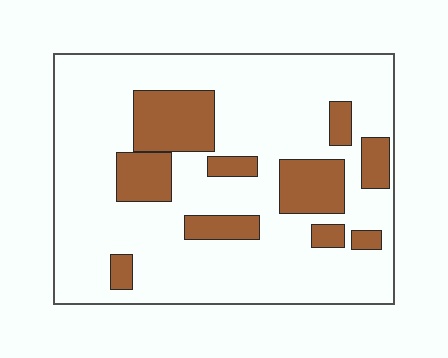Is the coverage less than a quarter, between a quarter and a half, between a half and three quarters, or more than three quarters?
Less than a quarter.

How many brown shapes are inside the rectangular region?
10.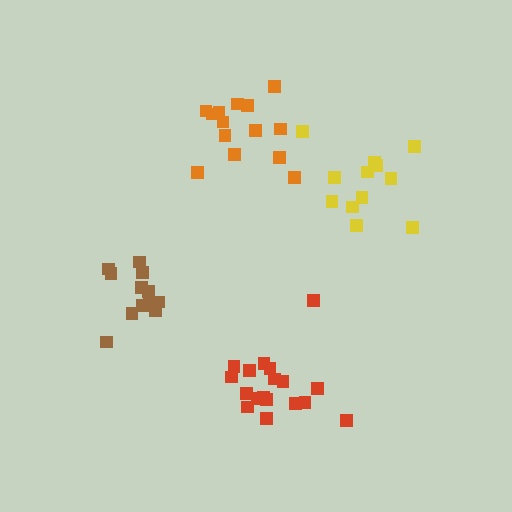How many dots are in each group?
Group 1: 14 dots, Group 2: 12 dots, Group 3: 18 dots, Group 4: 12 dots (56 total).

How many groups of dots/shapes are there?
There are 4 groups.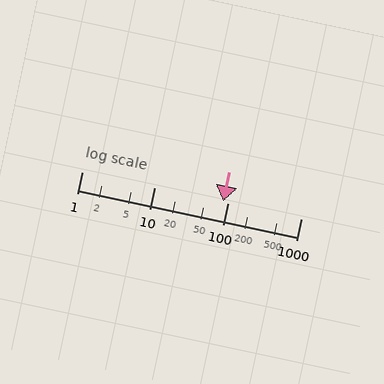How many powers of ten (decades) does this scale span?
The scale spans 3 decades, from 1 to 1000.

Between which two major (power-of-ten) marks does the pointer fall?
The pointer is between 10 and 100.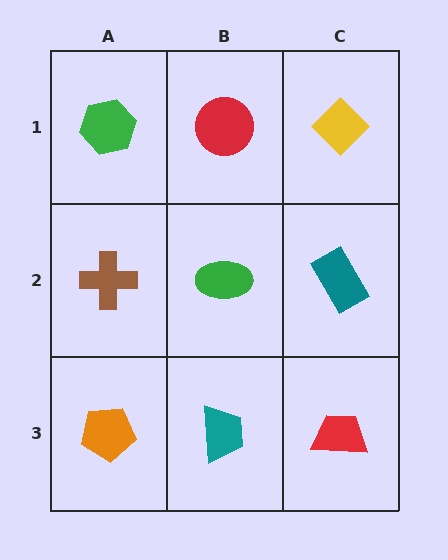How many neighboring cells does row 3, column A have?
2.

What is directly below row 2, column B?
A teal trapezoid.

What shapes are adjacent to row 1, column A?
A brown cross (row 2, column A), a red circle (row 1, column B).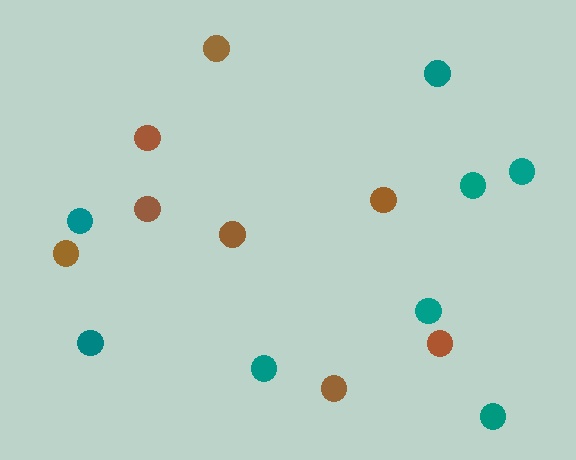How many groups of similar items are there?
There are 2 groups: one group of brown circles (8) and one group of teal circles (8).